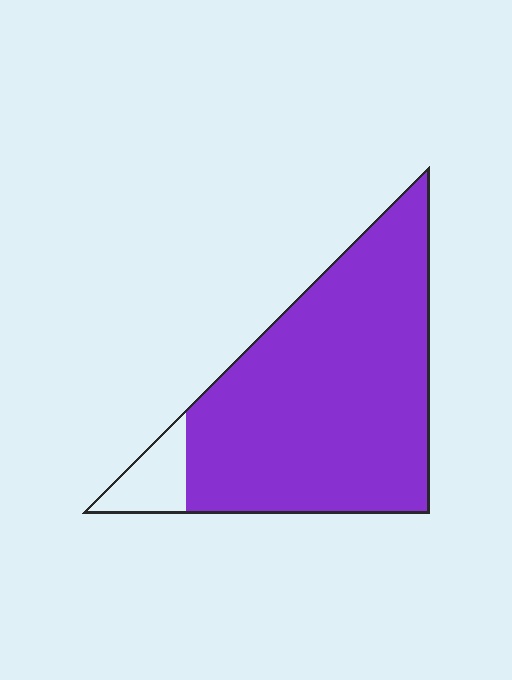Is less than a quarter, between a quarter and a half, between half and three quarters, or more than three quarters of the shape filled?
More than three quarters.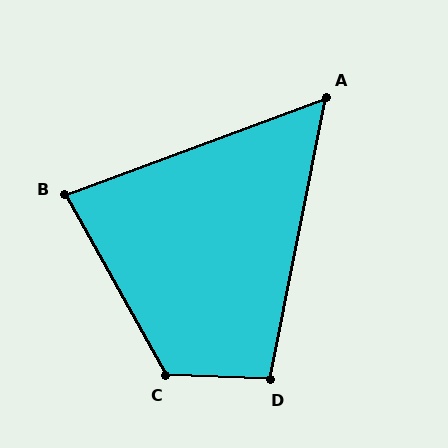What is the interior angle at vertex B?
Approximately 81 degrees (acute).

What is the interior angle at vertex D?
Approximately 99 degrees (obtuse).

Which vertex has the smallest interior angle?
A, at approximately 59 degrees.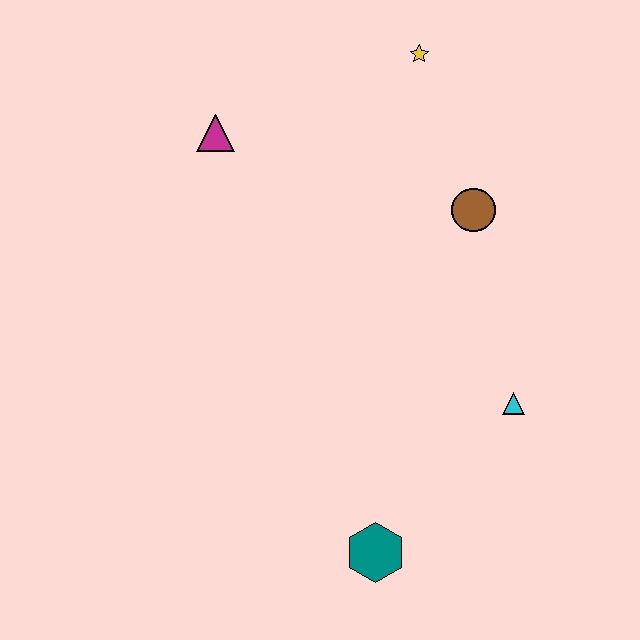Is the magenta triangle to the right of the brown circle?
No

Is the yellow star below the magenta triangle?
No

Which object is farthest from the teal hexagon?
The yellow star is farthest from the teal hexagon.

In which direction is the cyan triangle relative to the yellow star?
The cyan triangle is below the yellow star.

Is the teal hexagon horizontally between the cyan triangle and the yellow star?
No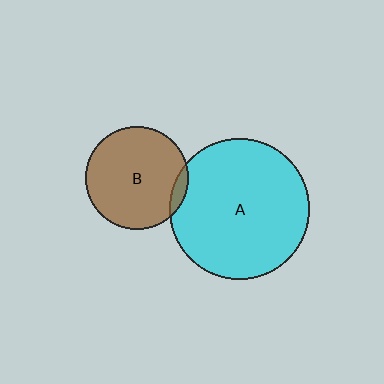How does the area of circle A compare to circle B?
Approximately 1.9 times.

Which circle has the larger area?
Circle A (cyan).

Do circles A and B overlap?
Yes.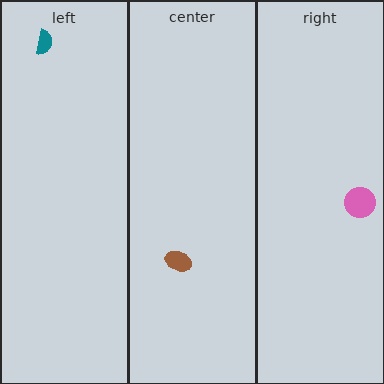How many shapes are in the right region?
1.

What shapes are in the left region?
The teal semicircle.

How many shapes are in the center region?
1.